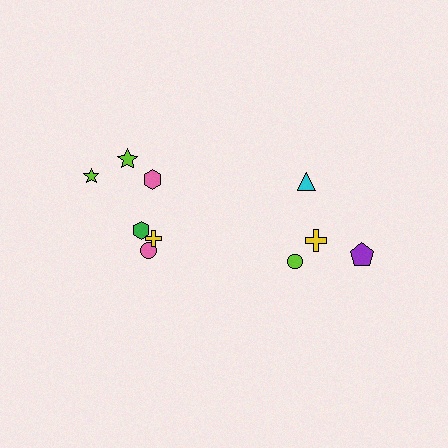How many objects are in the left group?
There are 6 objects.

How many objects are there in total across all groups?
There are 10 objects.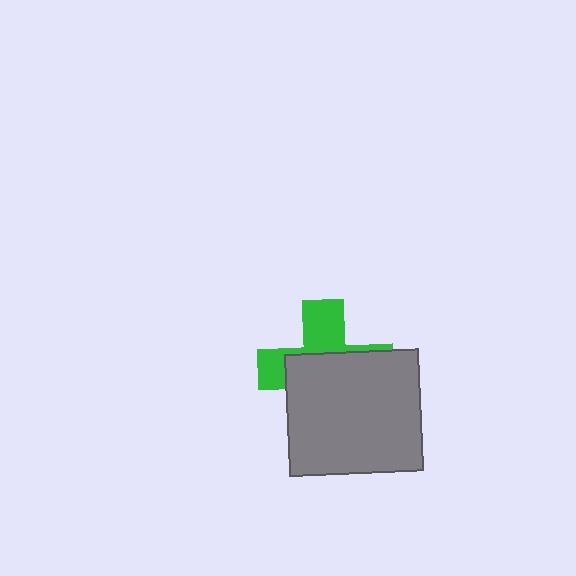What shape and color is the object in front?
The object in front is a gray rectangle.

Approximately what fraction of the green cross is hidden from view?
Roughly 61% of the green cross is hidden behind the gray rectangle.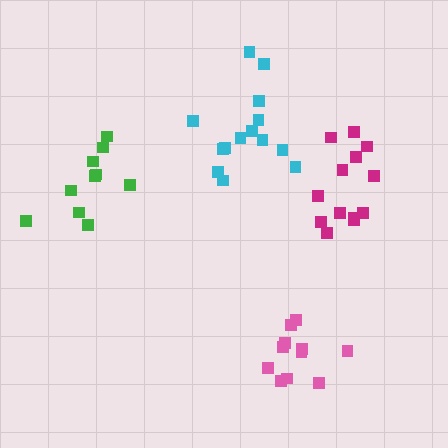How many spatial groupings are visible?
There are 4 spatial groupings.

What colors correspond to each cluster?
The clusters are colored: cyan, green, pink, magenta.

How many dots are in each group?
Group 1: 14 dots, Group 2: 10 dots, Group 3: 11 dots, Group 4: 13 dots (48 total).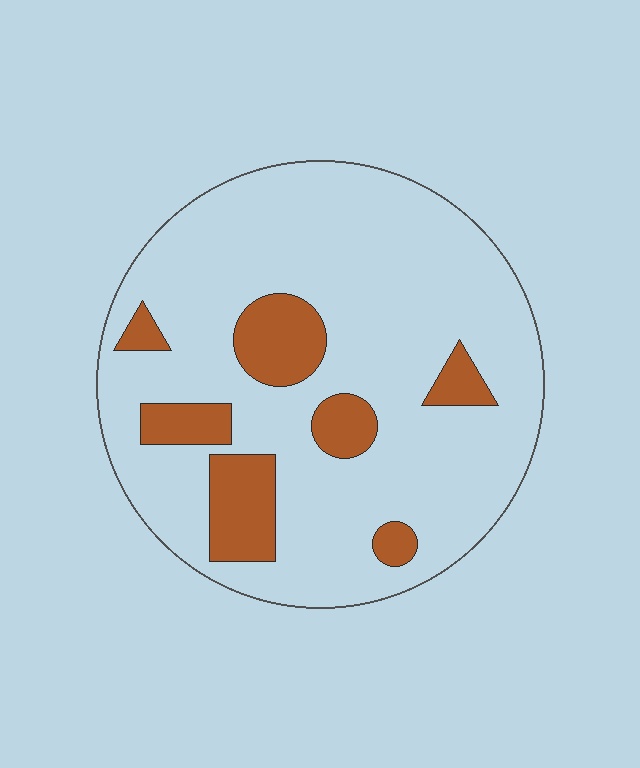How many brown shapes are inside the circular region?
7.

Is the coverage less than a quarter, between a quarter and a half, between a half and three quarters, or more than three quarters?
Less than a quarter.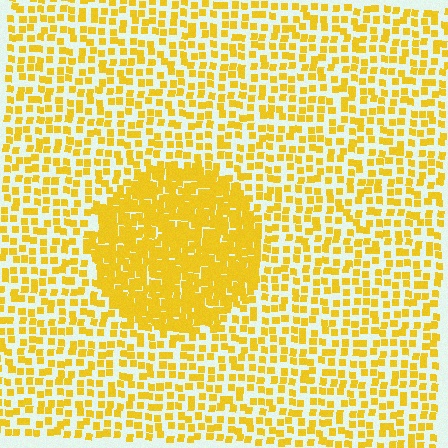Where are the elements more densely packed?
The elements are more densely packed inside the circle boundary.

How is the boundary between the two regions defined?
The boundary is defined by a change in element density (approximately 2.4x ratio). All elements are the same color, size, and shape.